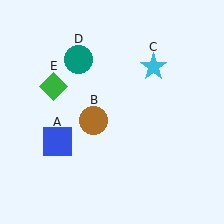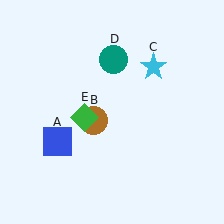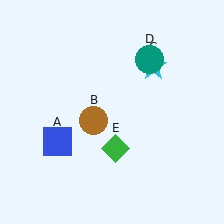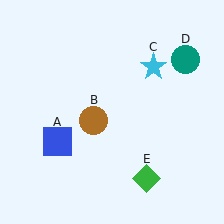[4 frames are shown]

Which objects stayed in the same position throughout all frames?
Blue square (object A) and brown circle (object B) and cyan star (object C) remained stationary.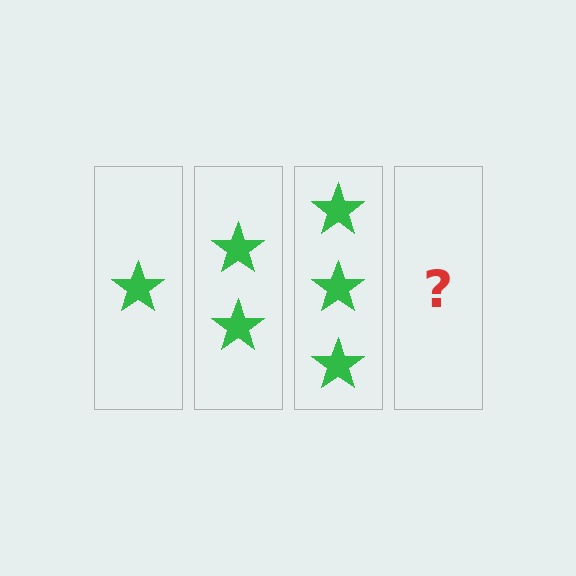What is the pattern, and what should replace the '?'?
The pattern is that each step adds one more star. The '?' should be 4 stars.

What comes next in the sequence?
The next element should be 4 stars.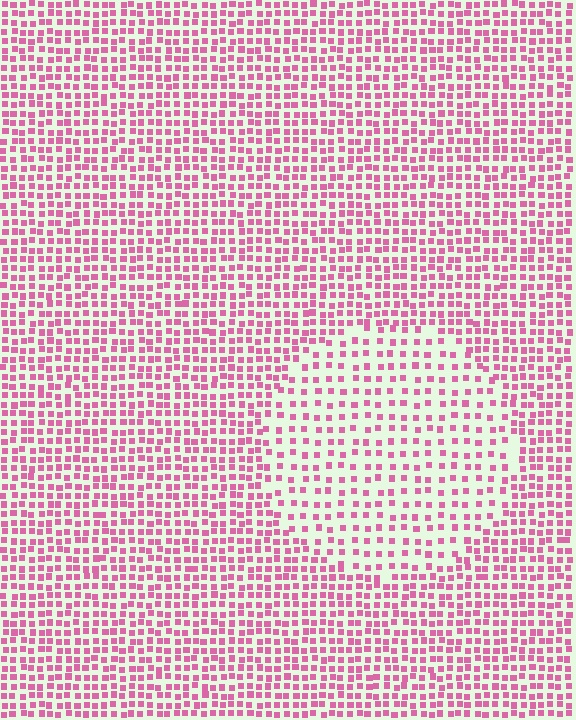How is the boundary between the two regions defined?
The boundary is defined by a change in element density (approximately 1.9x ratio). All elements are the same color, size, and shape.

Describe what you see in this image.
The image contains small pink elements arranged at two different densities. A circle-shaped region is visible where the elements are less densely packed than the surrounding area.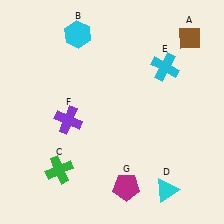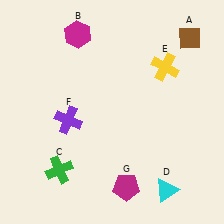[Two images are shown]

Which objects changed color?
B changed from cyan to magenta. E changed from cyan to yellow.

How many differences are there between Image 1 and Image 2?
There are 2 differences between the two images.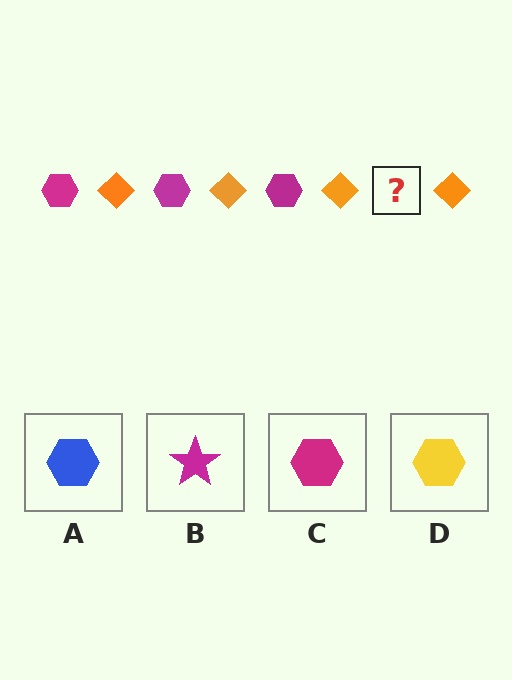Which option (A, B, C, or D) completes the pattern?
C.